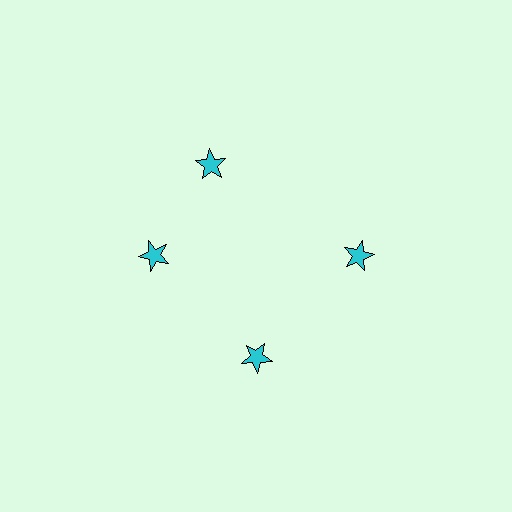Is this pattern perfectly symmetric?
No. The 4 cyan stars are arranged in a ring, but one element near the 12 o'clock position is rotated out of alignment along the ring, breaking the 4-fold rotational symmetry.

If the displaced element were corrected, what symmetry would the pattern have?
It would have 4-fold rotational symmetry — the pattern would map onto itself every 90 degrees.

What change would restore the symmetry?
The symmetry would be restored by rotating it back into even spacing with its neighbors so that all 4 stars sit at equal angles and equal distance from the center.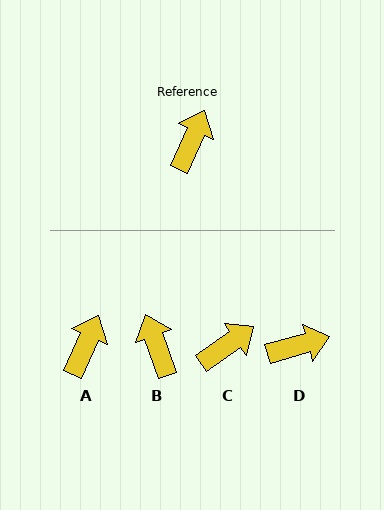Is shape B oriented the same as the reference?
No, it is off by about 44 degrees.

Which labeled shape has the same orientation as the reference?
A.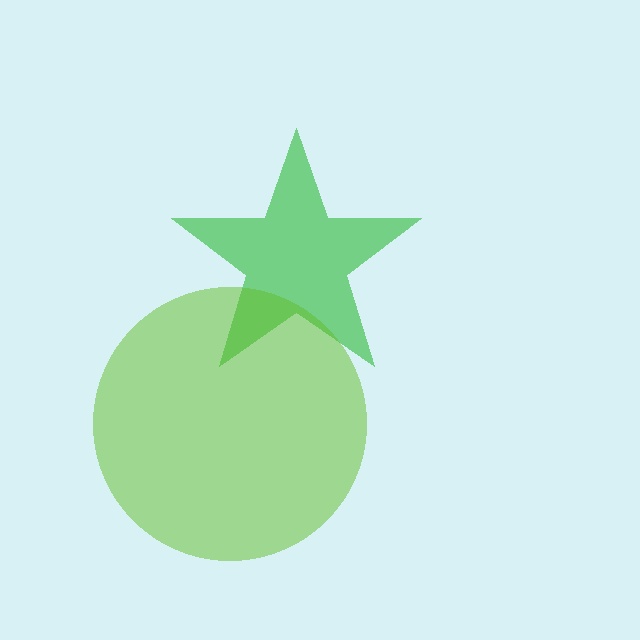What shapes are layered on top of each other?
The layered shapes are: a green star, a lime circle.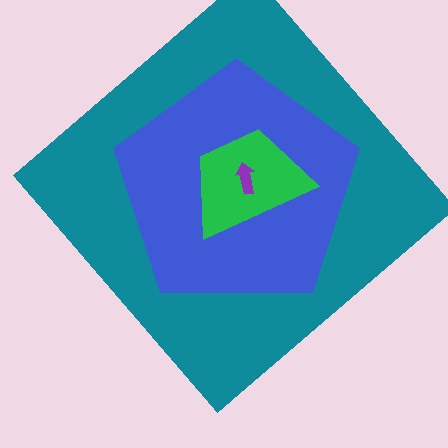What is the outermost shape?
The teal diamond.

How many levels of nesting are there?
4.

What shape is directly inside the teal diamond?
The blue pentagon.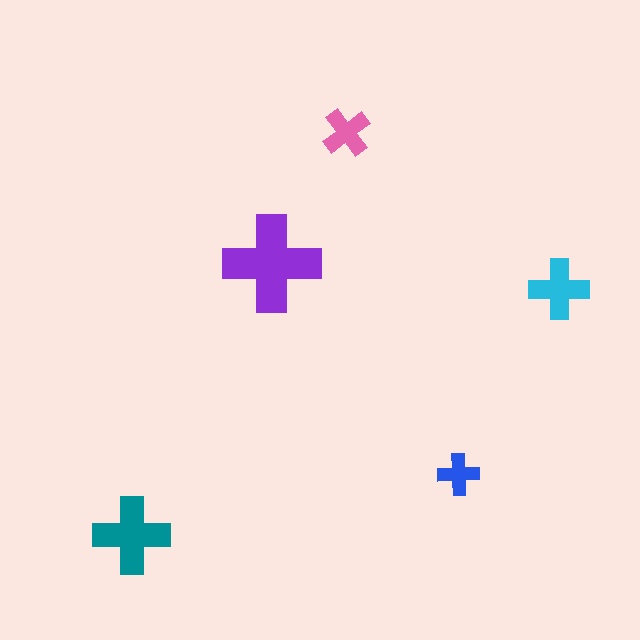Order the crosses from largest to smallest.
the purple one, the teal one, the cyan one, the pink one, the blue one.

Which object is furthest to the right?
The cyan cross is rightmost.